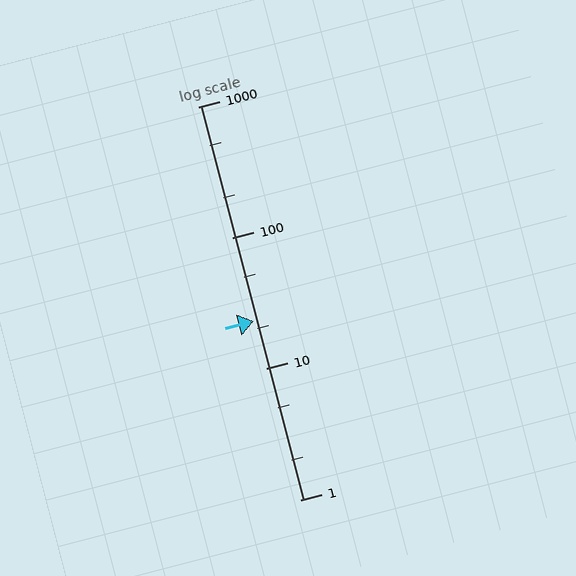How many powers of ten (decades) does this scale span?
The scale spans 3 decades, from 1 to 1000.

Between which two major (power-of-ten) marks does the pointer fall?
The pointer is between 10 and 100.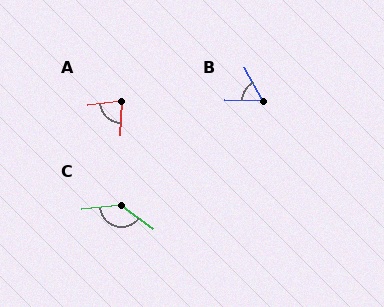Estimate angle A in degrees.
Approximately 82 degrees.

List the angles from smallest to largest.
B (60°), A (82°), C (138°).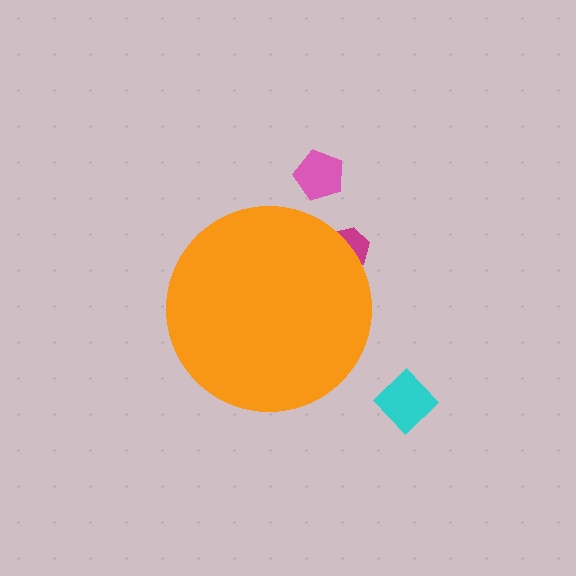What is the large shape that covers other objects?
An orange circle.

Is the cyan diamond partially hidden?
No, the cyan diamond is fully visible.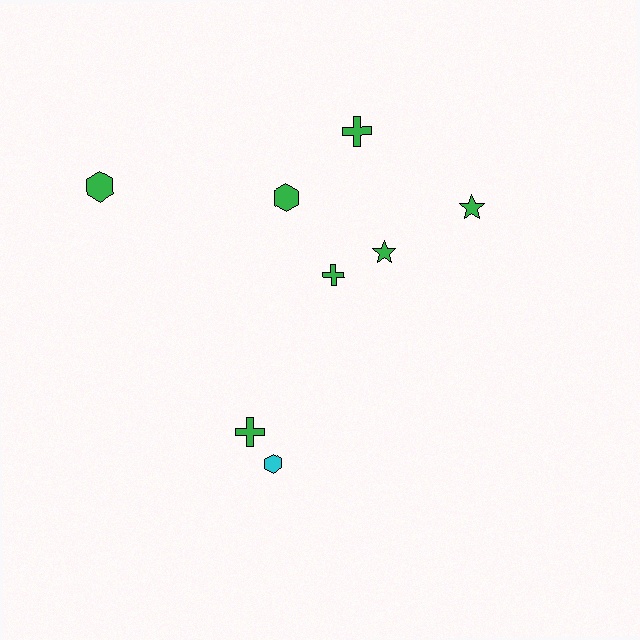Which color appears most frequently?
Green, with 7 objects.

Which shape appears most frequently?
Cross, with 3 objects.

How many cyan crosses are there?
There are no cyan crosses.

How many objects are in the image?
There are 8 objects.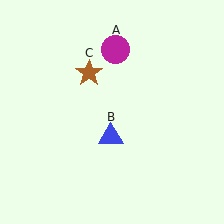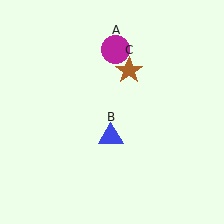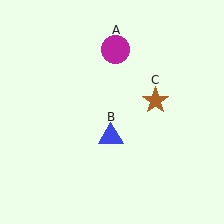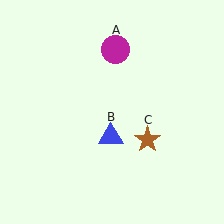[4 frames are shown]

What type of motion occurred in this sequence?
The brown star (object C) rotated clockwise around the center of the scene.